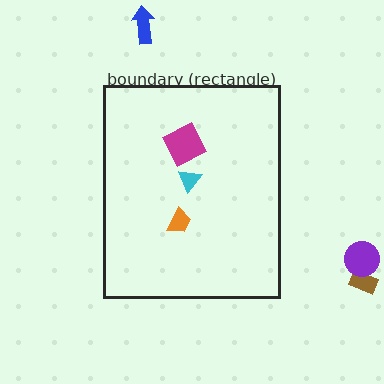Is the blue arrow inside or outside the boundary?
Outside.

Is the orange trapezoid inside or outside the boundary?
Inside.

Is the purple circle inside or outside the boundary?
Outside.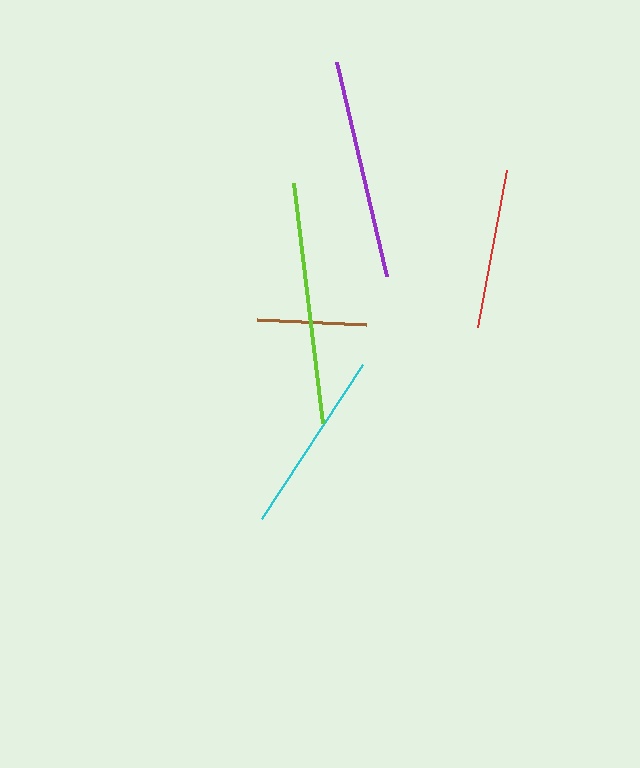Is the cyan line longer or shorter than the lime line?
The lime line is longer than the cyan line.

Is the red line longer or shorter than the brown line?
The red line is longer than the brown line.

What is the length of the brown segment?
The brown segment is approximately 109 pixels long.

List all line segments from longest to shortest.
From longest to shortest: lime, purple, cyan, red, brown.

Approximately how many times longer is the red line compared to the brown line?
The red line is approximately 1.5 times the length of the brown line.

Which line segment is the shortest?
The brown line is the shortest at approximately 109 pixels.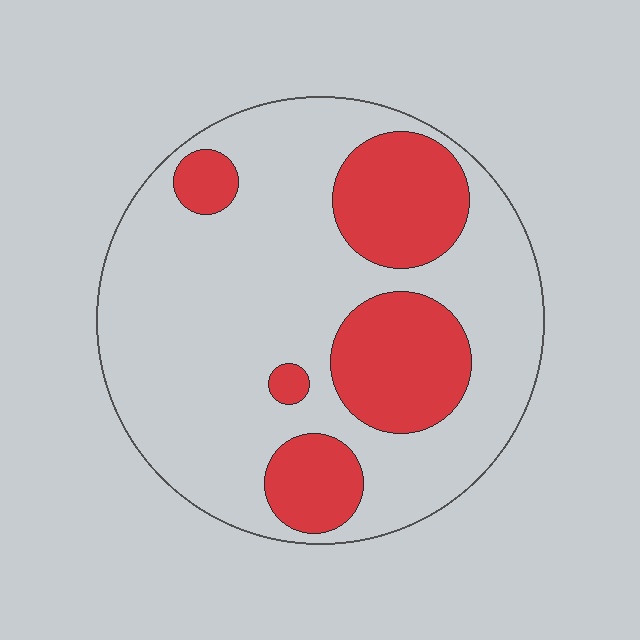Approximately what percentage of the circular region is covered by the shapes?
Approximately 30%.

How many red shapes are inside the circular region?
5.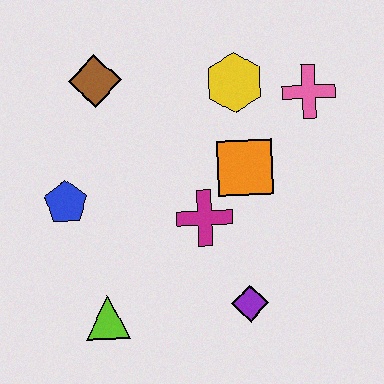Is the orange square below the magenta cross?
No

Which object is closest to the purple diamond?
The magenta cross is closest to the purple diamond.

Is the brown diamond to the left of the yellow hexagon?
Yes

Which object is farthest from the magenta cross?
The brown diamond is farthest from the magenta cross.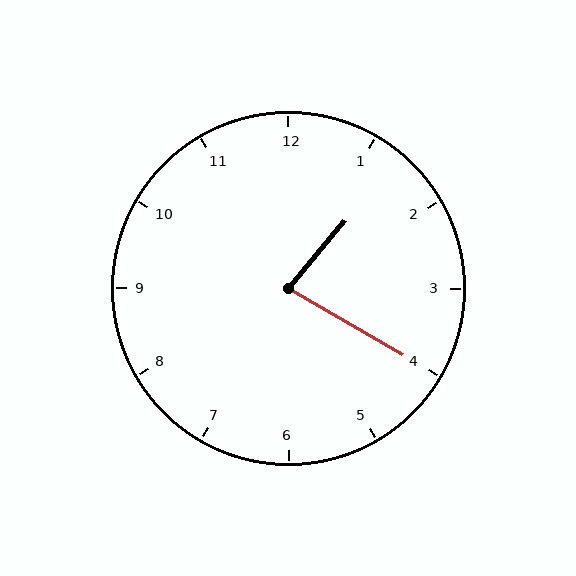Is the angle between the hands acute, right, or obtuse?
It is acute.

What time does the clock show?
1:20.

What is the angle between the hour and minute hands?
Approximately 80 degrees.